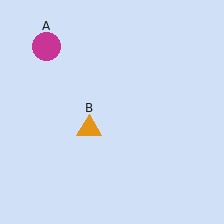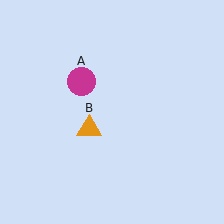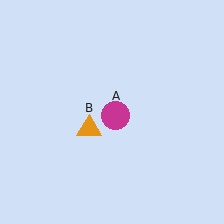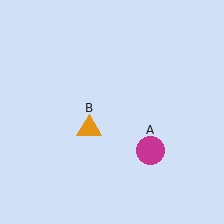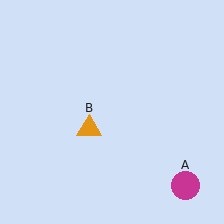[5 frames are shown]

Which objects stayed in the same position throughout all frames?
Orange triangle (object B) remained stationary.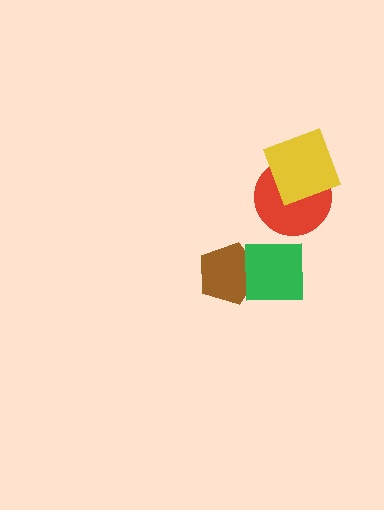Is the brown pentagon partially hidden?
Yes, it is partially covered by another shape.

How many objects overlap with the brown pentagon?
1 object overlaps with the brown pentagon.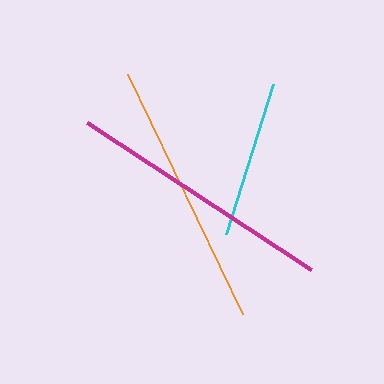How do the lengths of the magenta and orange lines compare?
The magenta and orange lines are approximately the same length.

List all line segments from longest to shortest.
From longest to shortest: magenta, orange, cyan.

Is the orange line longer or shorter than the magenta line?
The magenta line is longer than the orange line.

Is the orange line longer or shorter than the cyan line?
The orange line is longer than the cyan line.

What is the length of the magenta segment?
The magenta segment is approximately 268 pixels long.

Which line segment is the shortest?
The cyan line is the shortest at approximately 156 pixels.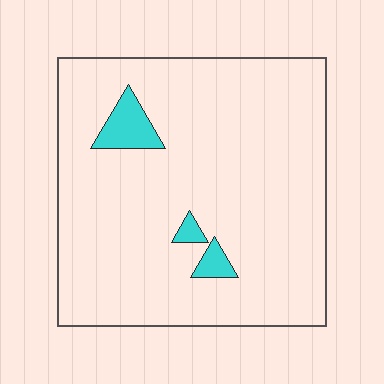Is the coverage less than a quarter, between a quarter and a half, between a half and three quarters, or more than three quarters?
Less than a quarter.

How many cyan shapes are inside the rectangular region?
3.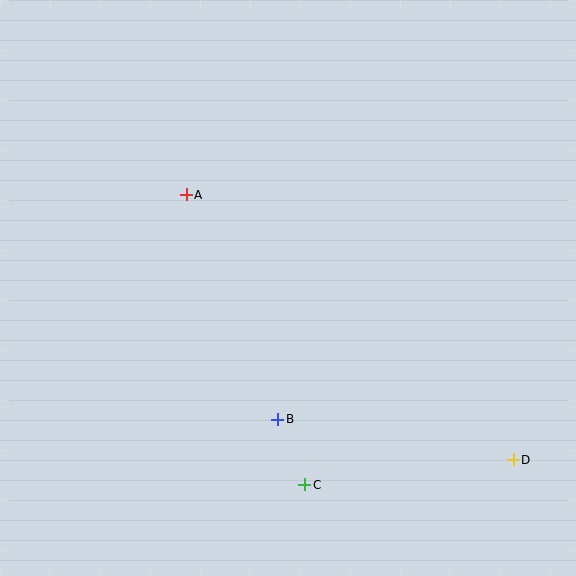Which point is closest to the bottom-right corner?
Point D is closest to the bottom-right corner.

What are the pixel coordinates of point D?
Point D is at (513, 460).